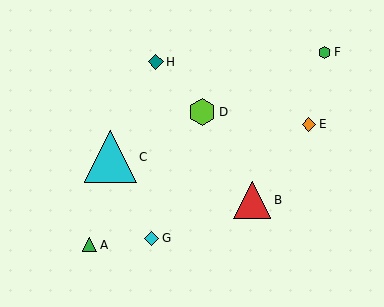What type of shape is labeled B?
Shape B is a red triangle.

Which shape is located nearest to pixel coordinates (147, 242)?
The cyan diamond (labeled G) at (152, 238) is nearest to that location.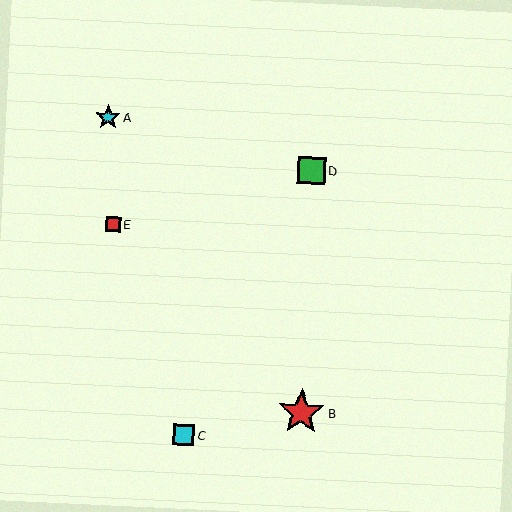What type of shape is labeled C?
Shape C is a cyan square.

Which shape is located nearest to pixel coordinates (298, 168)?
The green square (labeled D) at (312, 171) is nearest to that location.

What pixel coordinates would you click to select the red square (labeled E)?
Click at (113, 224) to select the red square E.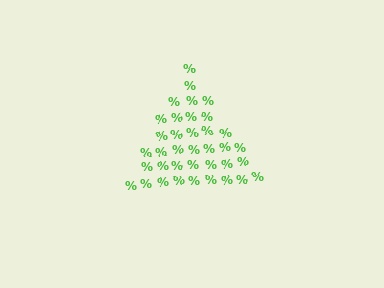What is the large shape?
The large shape is a triangle.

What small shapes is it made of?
It is made of small percent signs.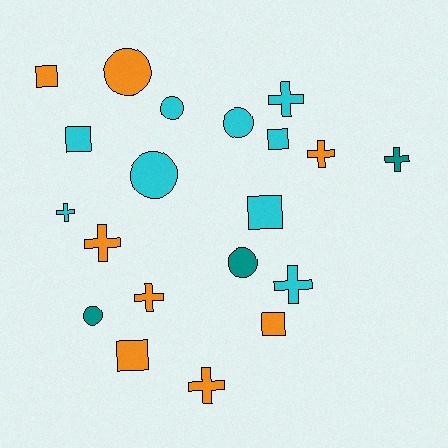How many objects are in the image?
There are 20 objects.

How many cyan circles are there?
There are 3 cyan circles.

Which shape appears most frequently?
Cross, with 8 objects.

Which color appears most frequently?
Cyan, with 9 objects.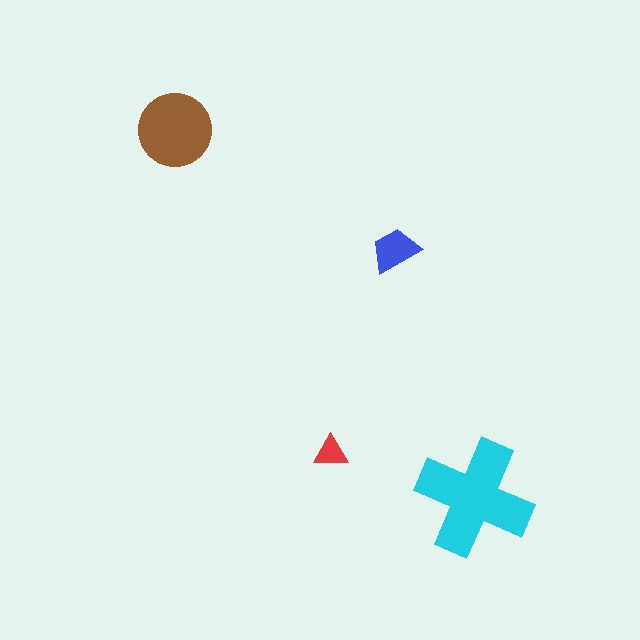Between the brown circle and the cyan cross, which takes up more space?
The cyan cross.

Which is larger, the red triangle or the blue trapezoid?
The blue trapezoid.